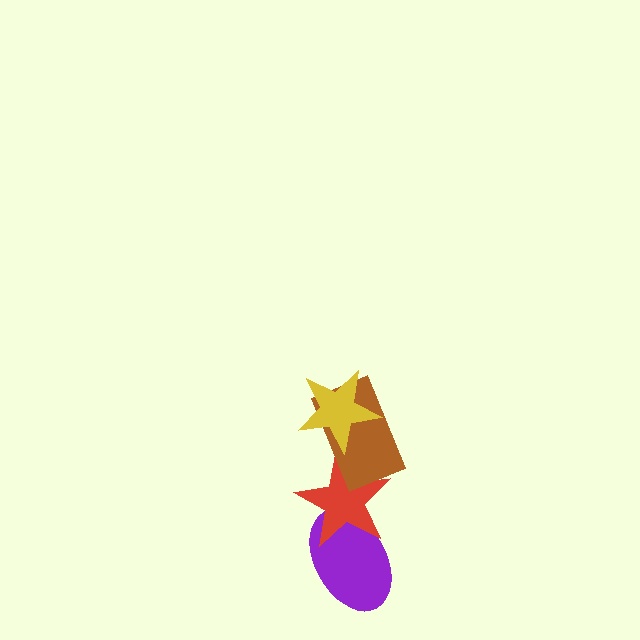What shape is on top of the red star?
The brown rectangle is on top of the red star.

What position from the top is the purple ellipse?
The purple ellipse is 4th from the top.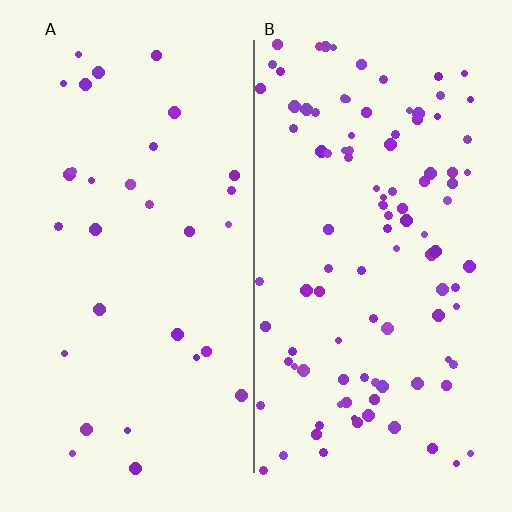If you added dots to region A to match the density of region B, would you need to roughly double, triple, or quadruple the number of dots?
Approximately triple.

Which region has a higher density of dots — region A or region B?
B (the right).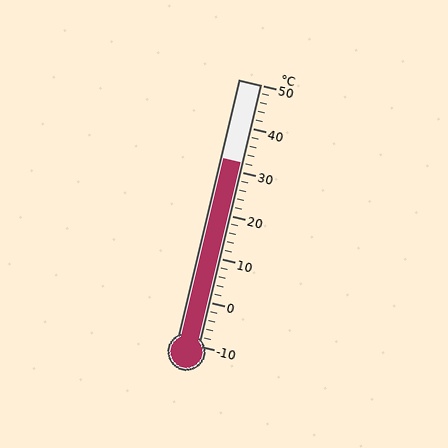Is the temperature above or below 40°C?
The temperature is below 40°C.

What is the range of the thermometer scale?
The thermometer scale ranges from -10°C to 50°C.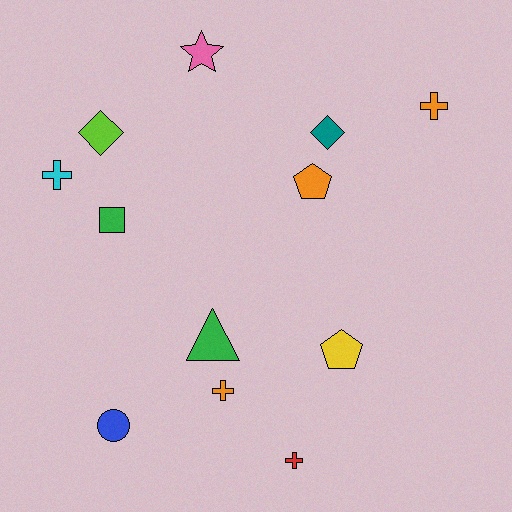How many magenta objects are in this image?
There are no magenta objects.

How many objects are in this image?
There are 12 objects.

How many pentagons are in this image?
There are 2 pentagons.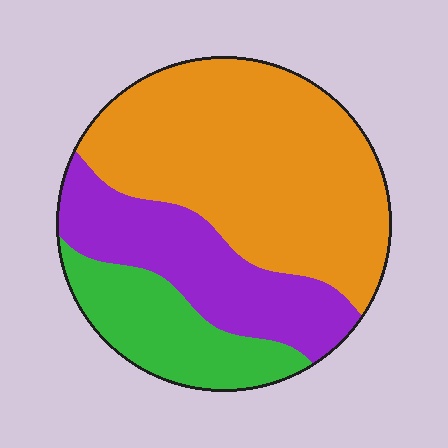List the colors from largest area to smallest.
From largest to smallest: orange, purple, green.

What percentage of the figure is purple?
Purple covers around 25% of the figure.